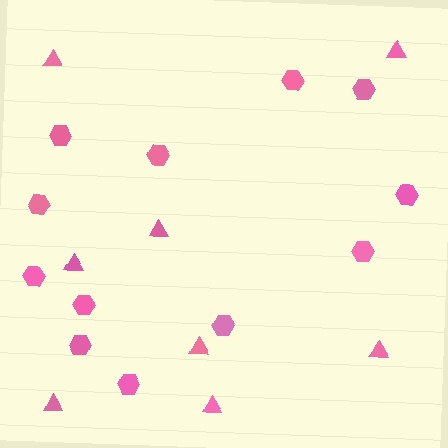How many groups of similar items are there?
There are 2 groups: one group of hexagons (12) and one group of triangles (8).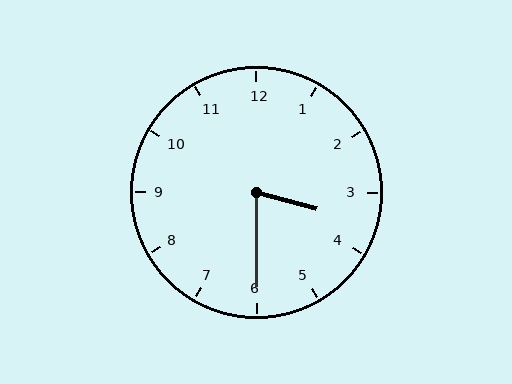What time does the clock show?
3:30.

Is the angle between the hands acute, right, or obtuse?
It is acute.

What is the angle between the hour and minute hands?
Approximately 75 degrees.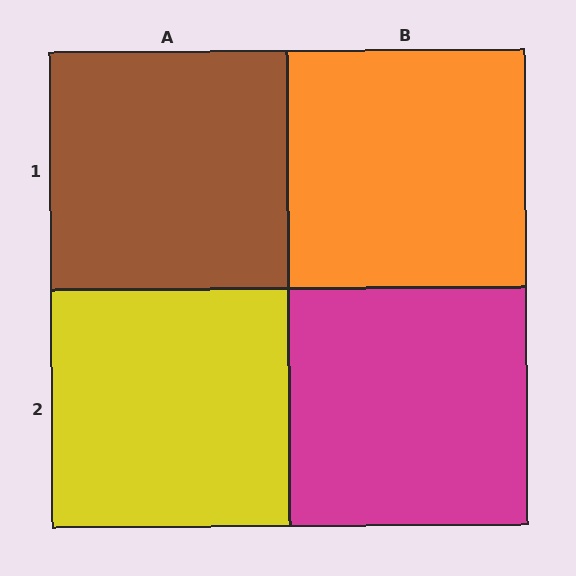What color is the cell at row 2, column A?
Yellow.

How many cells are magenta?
1 cell is magenta.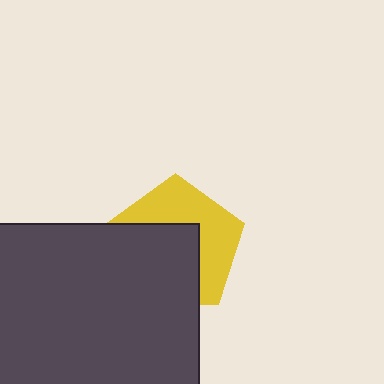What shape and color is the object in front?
The object in front is a dark gray square.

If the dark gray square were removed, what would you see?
You would see the complete yellow pentagon.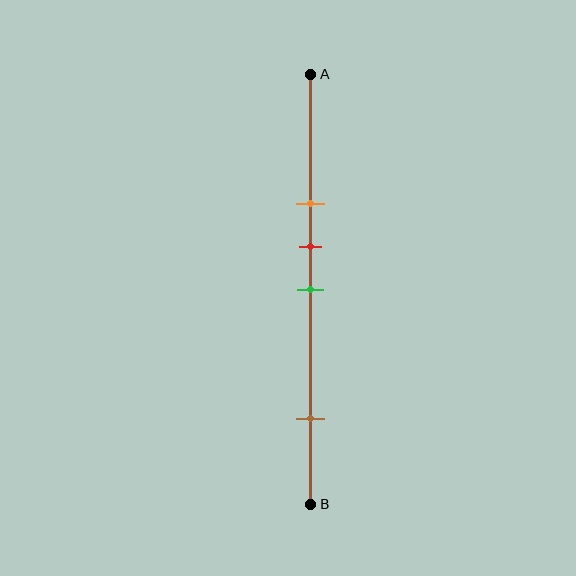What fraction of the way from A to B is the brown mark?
The brown mark is approximately 80% (0.8) of the way from A to B.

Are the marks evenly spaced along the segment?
No, the marks are not evenly spaced.